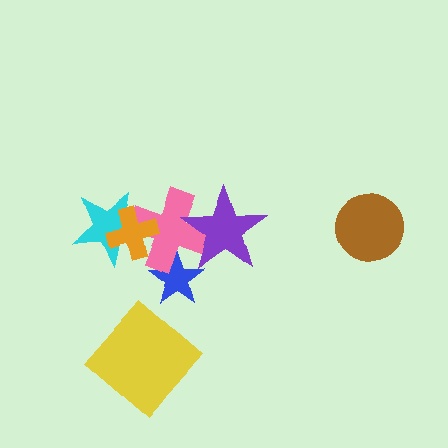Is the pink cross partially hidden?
Yes, it is partially covered by another shape.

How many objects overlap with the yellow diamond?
0 objects overlap with the yellow diamond.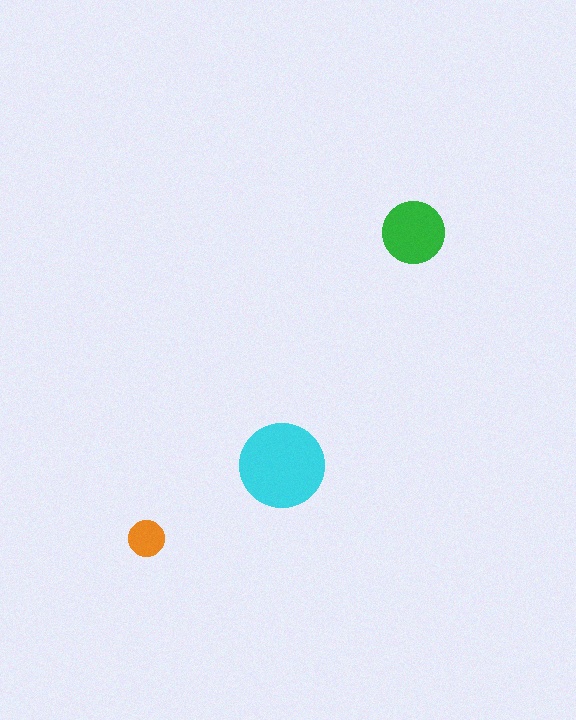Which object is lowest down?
The orange circle is bottommost.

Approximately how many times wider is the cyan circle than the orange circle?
About 2.5 times wider.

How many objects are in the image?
There are 3 objects in the image.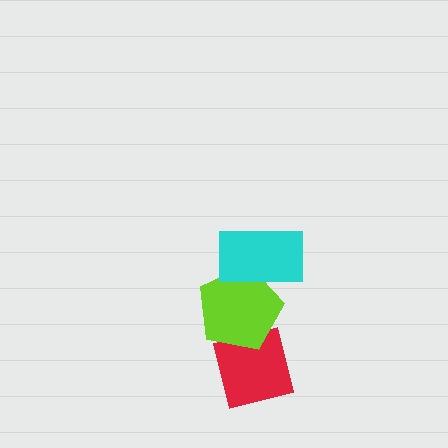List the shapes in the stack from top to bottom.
From top to bottom: the cyan rectangle, the lime pentagon, the red square.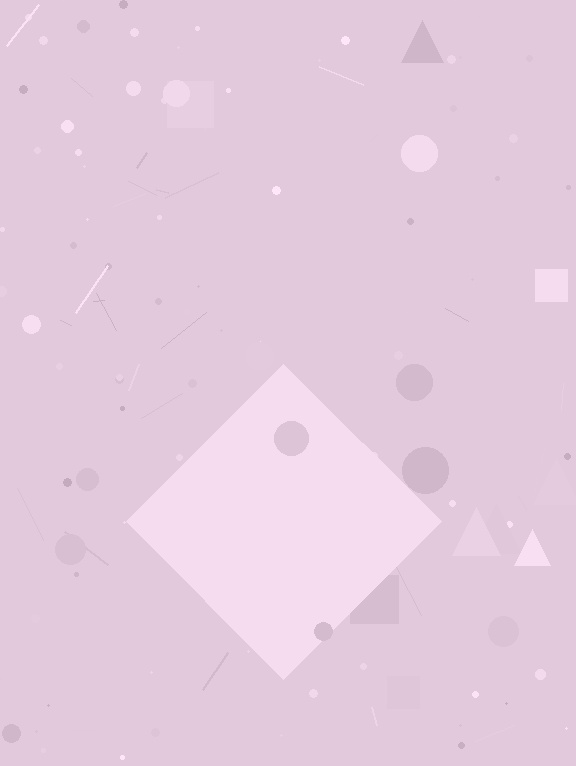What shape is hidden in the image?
A diamond is hidden in the image.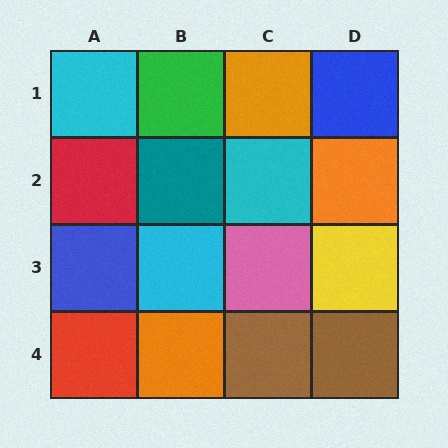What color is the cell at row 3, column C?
Pink.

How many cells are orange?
3 cells are orange.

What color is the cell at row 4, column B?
Orange.